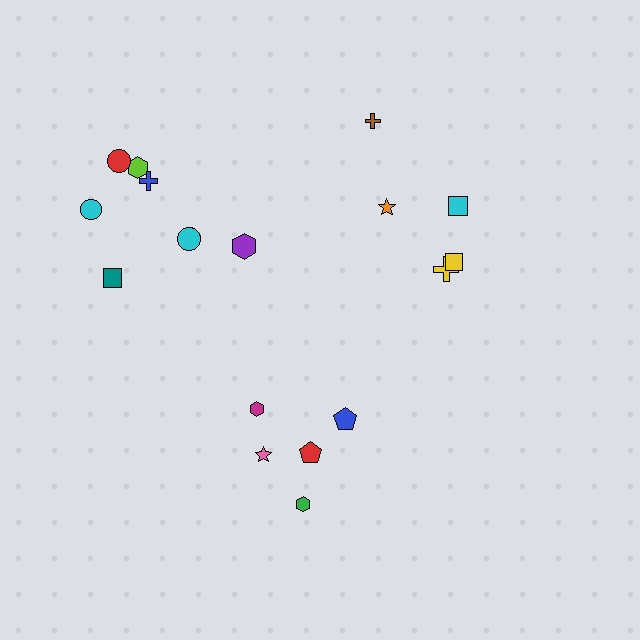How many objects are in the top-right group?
There are 5 objects.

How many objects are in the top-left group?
There are 8 objects.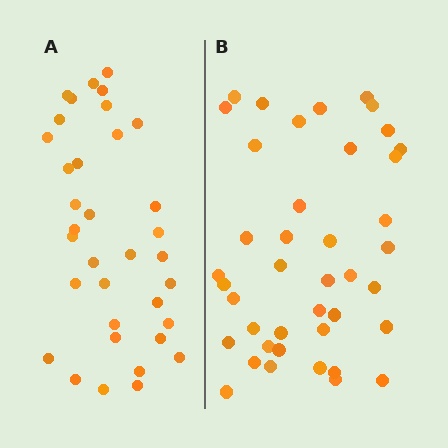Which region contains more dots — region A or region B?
Region B (the right region) has more dots.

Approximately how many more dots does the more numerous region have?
Region B has about 6 more dots than region A.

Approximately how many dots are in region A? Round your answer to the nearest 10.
About 40 dots. (The exact count is 35, which rounds to 40.)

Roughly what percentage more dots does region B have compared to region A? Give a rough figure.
About 15% more.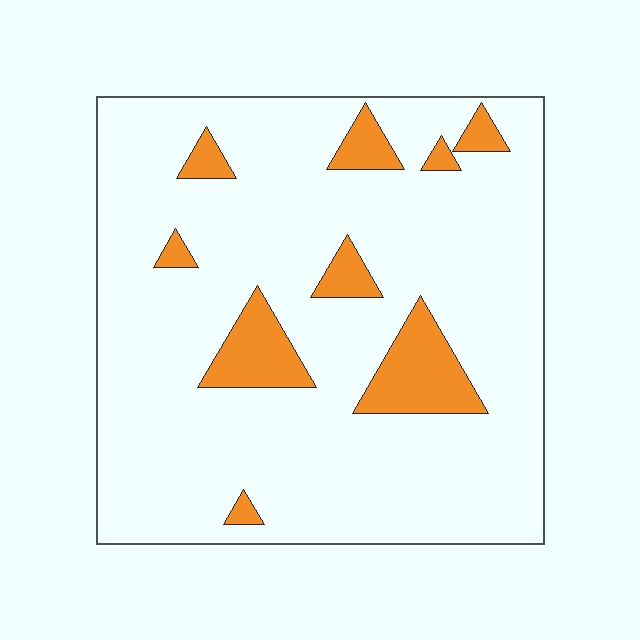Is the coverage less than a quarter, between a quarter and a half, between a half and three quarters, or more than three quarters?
Less than a quarter.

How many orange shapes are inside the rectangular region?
9.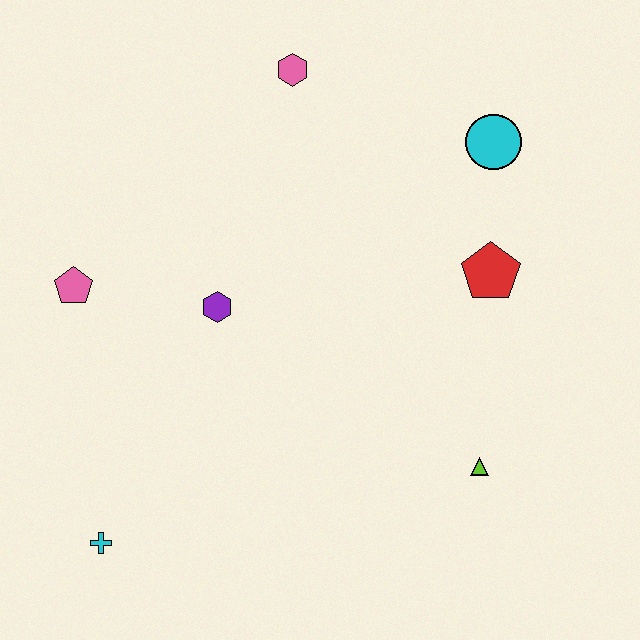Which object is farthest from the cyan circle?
The cyan cross is farthest from the cyan circle.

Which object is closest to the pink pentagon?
The purple hexagon is closest to the pink pentagon.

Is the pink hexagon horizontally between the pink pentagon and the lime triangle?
Yes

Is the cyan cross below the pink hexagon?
Yes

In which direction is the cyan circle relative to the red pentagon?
The cyan circle is above the red pentagon.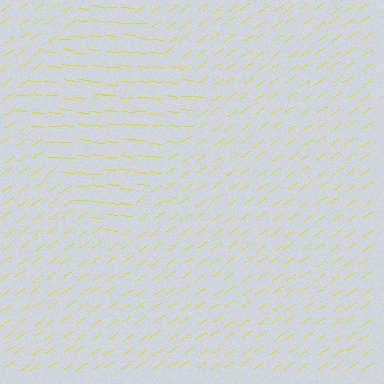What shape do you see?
I see a diamond.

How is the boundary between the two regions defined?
The boundary is defined purely by a change in line orientation (approximately 39 degrees difference). All lines are the same color and thickness.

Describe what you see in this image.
The image is filled with small yellow line segments. A diamond region in the image has lines oriented differently from the surrounding lines, creating a visible texture boundary.